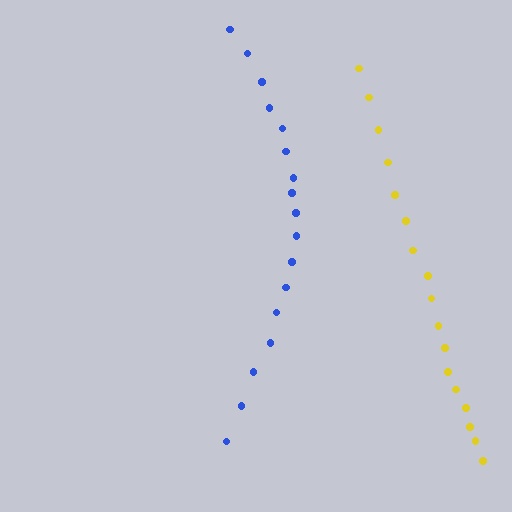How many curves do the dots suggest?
There are 2 distinct paths.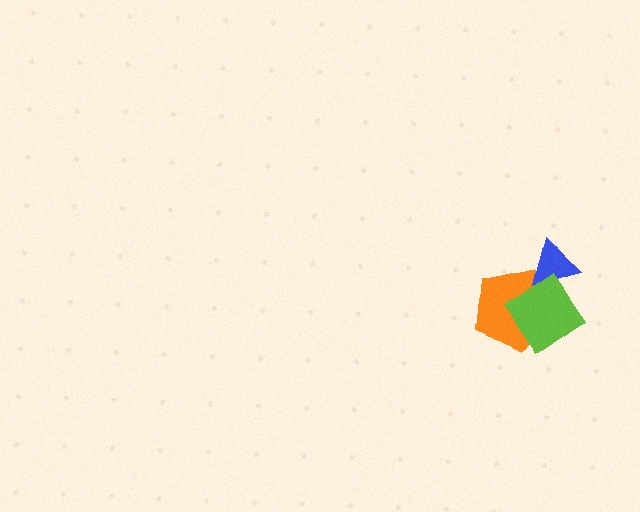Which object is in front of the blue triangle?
The lime diamond is in front of the blue triangle.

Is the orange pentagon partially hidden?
Yes, it is partially covered by another shape.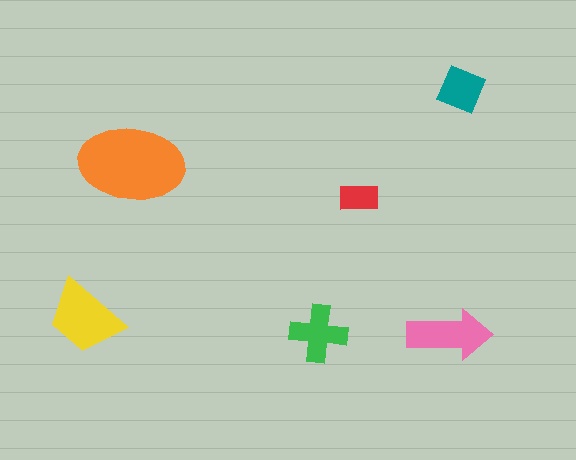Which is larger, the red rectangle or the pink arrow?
The pink arrow.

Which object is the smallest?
The red rectangle.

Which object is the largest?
The orange ellipse.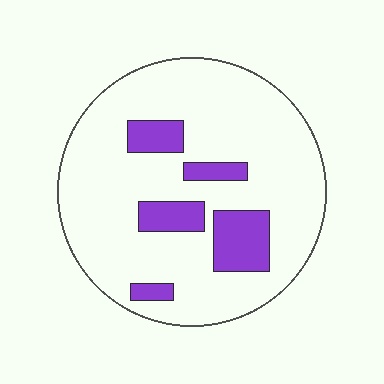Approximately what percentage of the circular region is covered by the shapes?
Approximately 15%.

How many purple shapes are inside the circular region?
5.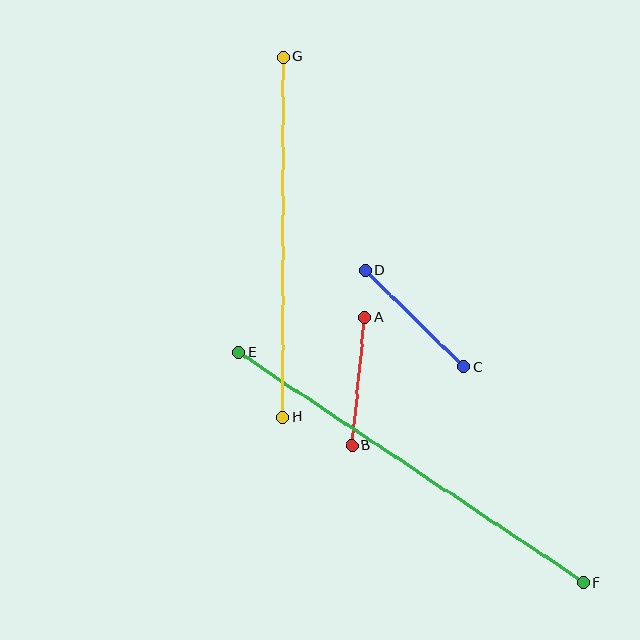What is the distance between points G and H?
The distance is approximately 360 pixels.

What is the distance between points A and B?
The distance is approximately 129 pixels.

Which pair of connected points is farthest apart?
Points E and F are farthest apart.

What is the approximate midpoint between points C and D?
The midpoint is at approximately (414, 319) pixels.